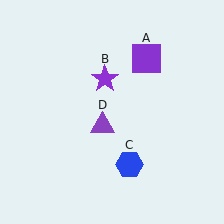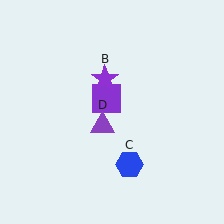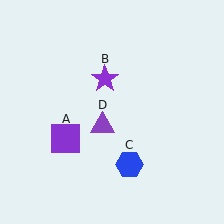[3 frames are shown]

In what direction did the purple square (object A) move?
The purple square (object A) moved down and to the left.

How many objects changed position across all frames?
1 object changed position: purple square (object A).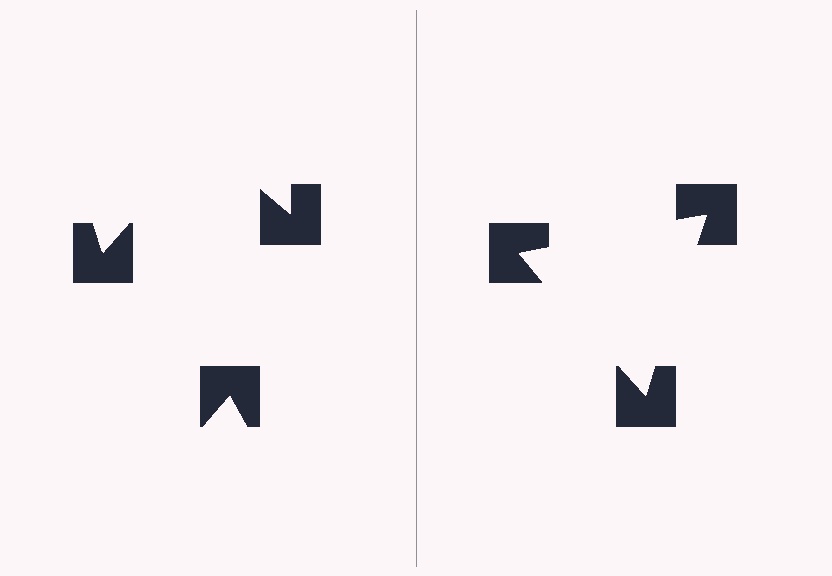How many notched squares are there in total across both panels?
6 — 3 on each side.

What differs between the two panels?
The notched squares are positioned identically on both sides; only the wedge orientations differ. On the right they align to a triangle; on the left they are misaligned.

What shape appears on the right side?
An illusory triangle.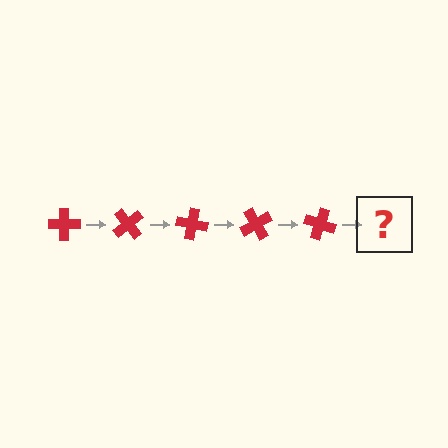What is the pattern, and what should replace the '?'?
The pattern is that the cross rotates 50 degrees each step. The '?' should be a red cross rotated 250 degrees.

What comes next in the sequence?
The next element should be a red cross rotated 250 degrees.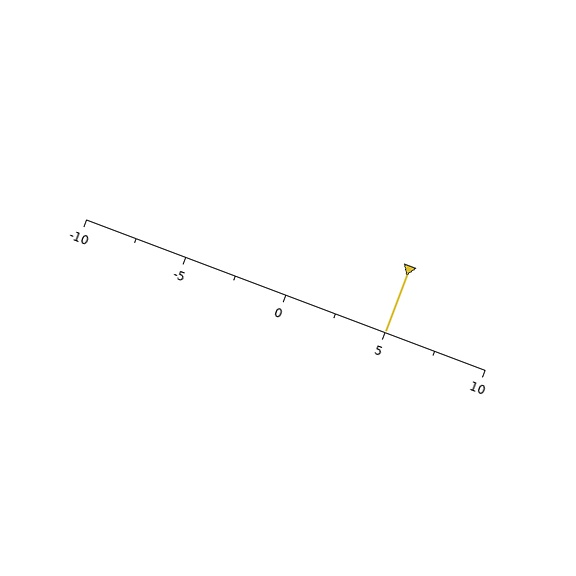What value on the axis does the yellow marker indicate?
The marker indicates approximately 5.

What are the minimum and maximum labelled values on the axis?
The axis runs from -10 to 10.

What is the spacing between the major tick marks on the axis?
The major ticks are spaced 5 apart.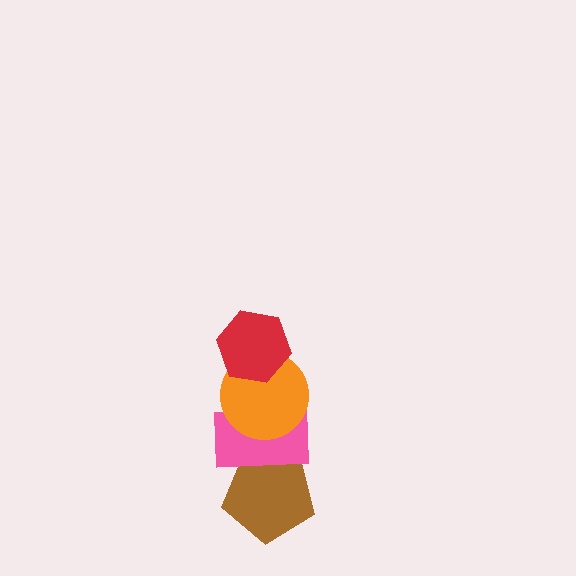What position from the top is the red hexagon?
The red hexagon is 1st from the top.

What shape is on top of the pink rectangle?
The orange circle is on top of the pink rectangle.